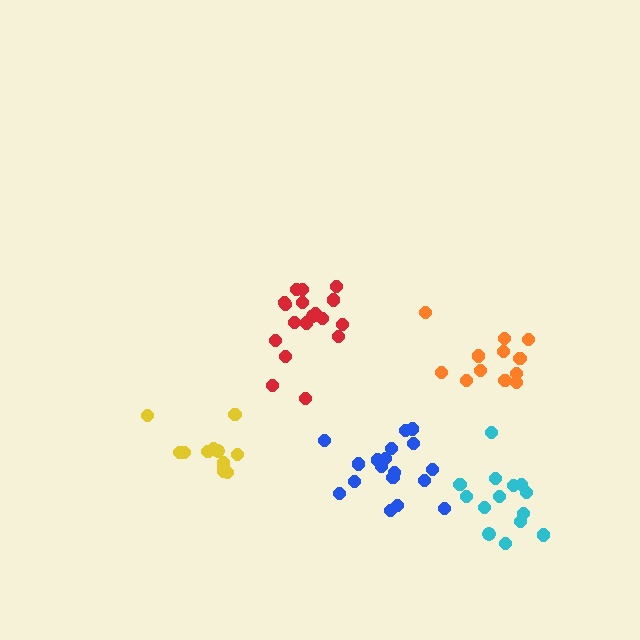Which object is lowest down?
The cyan cluster is bottommost.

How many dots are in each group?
Group 1: 12 dots, Group 2: 18 dots, Group 3: 14 dots, Group 4: 12 dots, Group 5: 18 dots (74 total).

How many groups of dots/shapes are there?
There are 5 groups.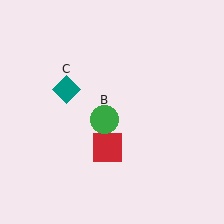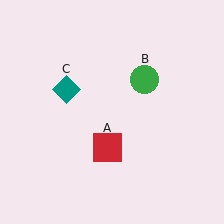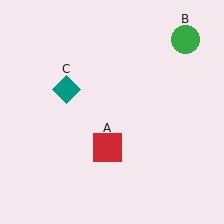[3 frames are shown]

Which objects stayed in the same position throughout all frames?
Red square (object A) and teal diamond (object C) remained stationary.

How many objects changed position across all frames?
1 object changed position: green circle (object B).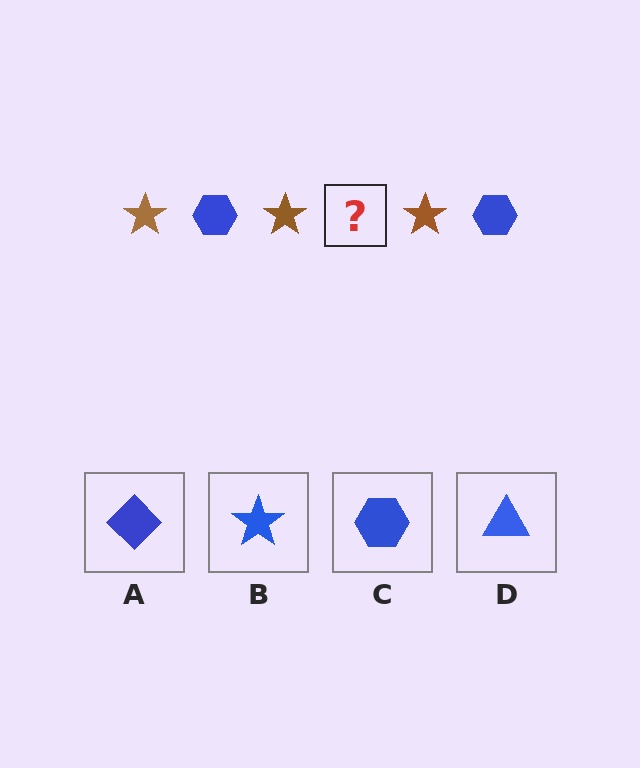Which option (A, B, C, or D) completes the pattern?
C.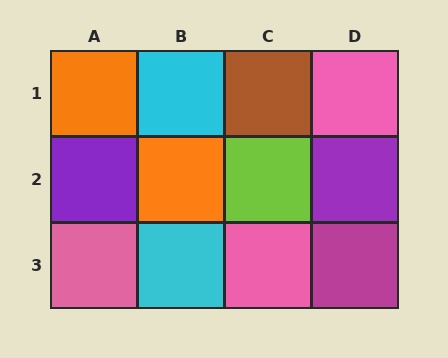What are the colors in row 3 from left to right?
Pink, cyan, pink, magenta.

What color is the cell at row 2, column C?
Lime.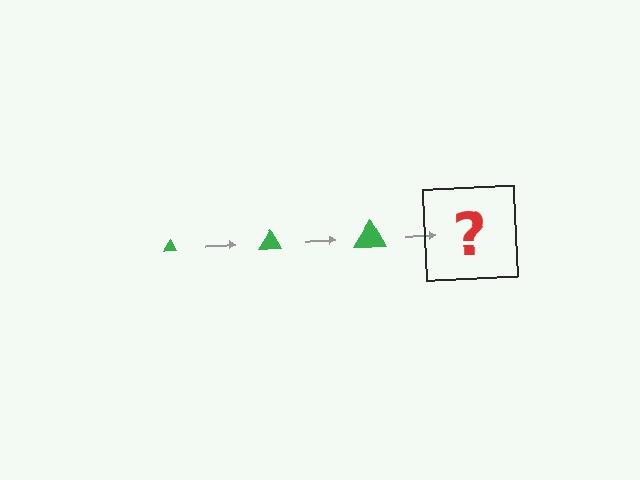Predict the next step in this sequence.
The next step is a green triangle, larger than the previous one.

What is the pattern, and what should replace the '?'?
The pattern is that the triangle gets progressively larger each step. The '?' should be a green triangle, larger than the previous one.